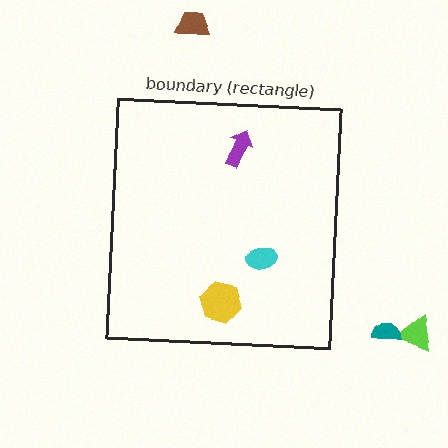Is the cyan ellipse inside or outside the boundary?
Inside.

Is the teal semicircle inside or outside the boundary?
Outside.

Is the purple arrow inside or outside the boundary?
Inside.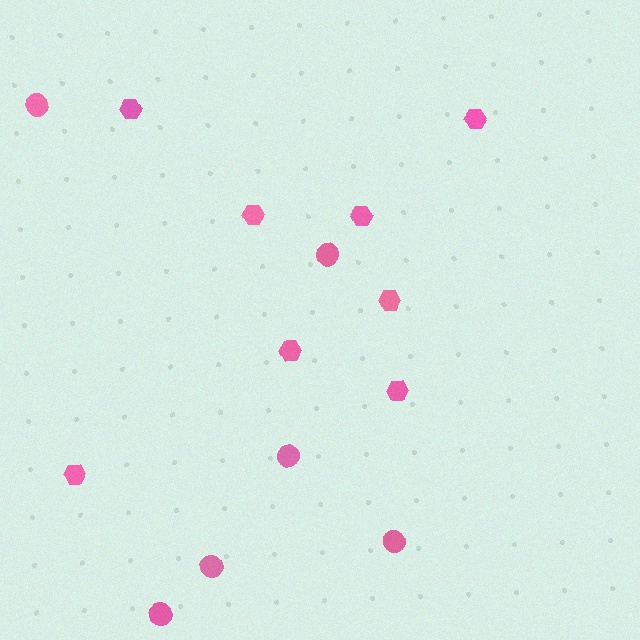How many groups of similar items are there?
There are 2 groups: one group of circles (6) and one group of hexagons (8).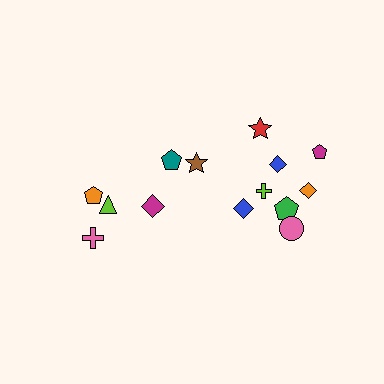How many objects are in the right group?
There are 8 objects.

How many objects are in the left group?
There are 6 objects.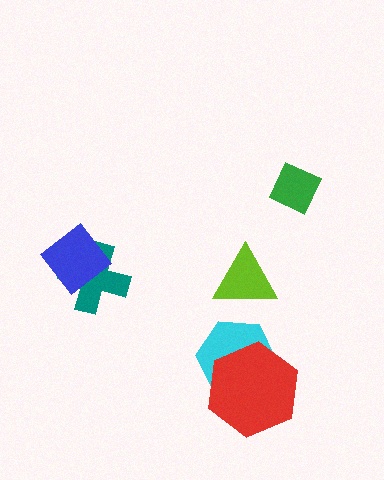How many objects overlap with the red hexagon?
1 object overlaps with the red hexagon.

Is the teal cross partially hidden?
Yes, it is partially covered by another shape.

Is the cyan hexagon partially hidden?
Yes, it is partially covered by another shape.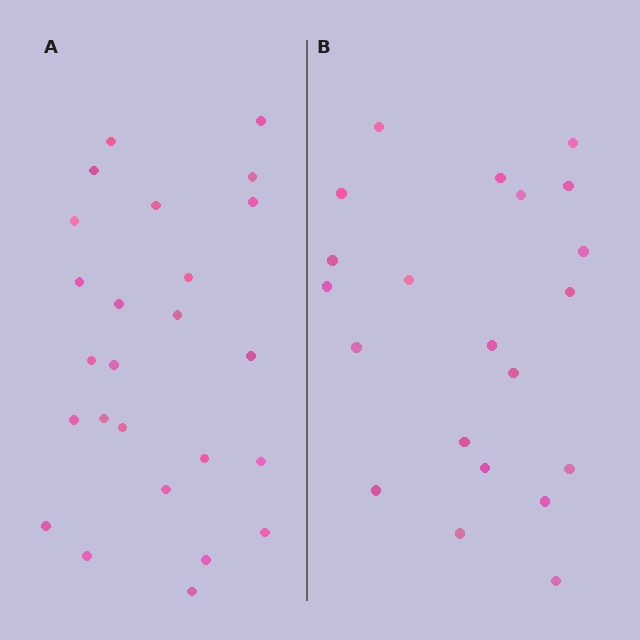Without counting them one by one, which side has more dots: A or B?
Region A (the left region) has more dots.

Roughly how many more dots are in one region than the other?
Region A has about 4 more dots than region B.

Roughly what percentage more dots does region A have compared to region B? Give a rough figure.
About 20% more.